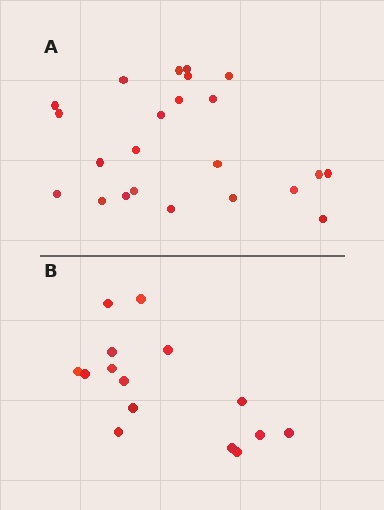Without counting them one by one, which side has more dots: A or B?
Region A (the top region) has more dots.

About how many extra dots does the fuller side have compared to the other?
Region A has roughly 8 or so more dots than region B.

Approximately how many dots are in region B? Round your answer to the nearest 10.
About 20 dots. (The exact count is 15, which rounds to 20.)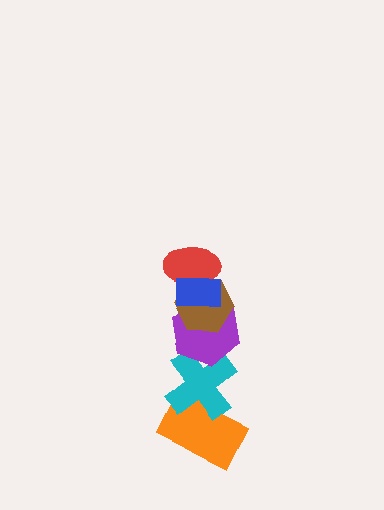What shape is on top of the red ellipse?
The blue rectangle is on top of the red ellipse.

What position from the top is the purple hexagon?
The purple hexagon is 4th from the top.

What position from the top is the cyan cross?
The cyan cross is 5th from the top.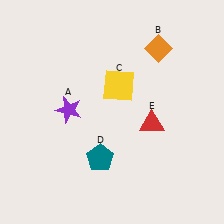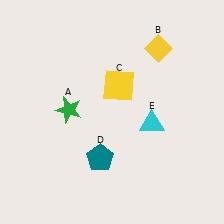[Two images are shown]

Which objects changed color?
A changed from purple to green. B changed from orange to yellow. E changed from red to cyan.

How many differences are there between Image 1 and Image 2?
There are 3 differences between the two images.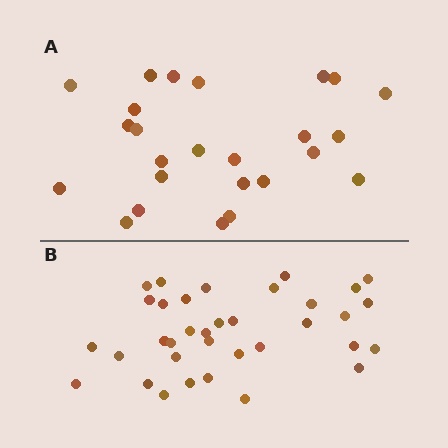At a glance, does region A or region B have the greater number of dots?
Region B (the bottom region) has more dots.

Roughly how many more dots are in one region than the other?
Region B has roughly 10 or so more dots than region A.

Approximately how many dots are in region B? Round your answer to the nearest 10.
About 40 dots. (The exact count is 35, which rounds to 40.)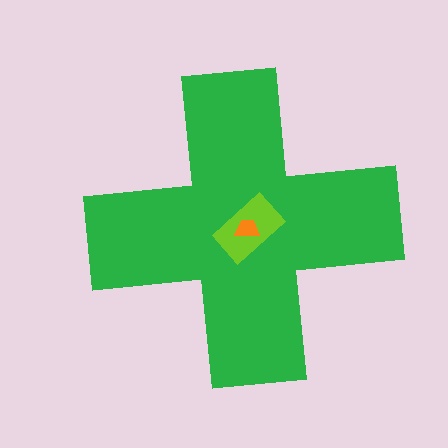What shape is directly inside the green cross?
The lime rectangle.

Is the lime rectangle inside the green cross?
Yes.